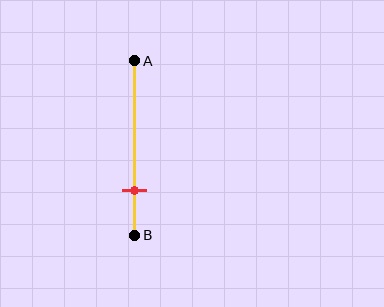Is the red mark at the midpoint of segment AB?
No, the mark is at about 75% from A, not at the 50% midpoint.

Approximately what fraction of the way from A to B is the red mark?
The red mark is approximately 75% of the way from A to B.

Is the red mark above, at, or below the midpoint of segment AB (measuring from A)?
The red mark is below the midpoint of segment AB.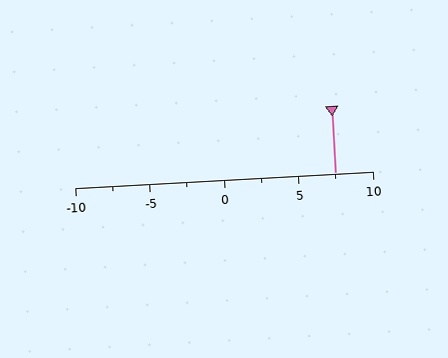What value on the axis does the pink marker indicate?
The marker indicates approximately 7.5.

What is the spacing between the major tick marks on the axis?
The major ticks are spaced 5 apart.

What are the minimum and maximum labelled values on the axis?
The axis runs from -10 to 10.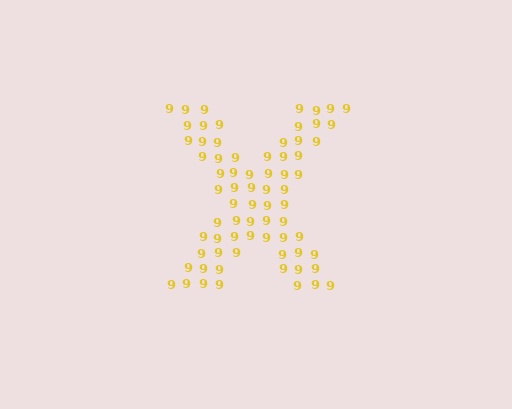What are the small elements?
The small elements are digit 9's.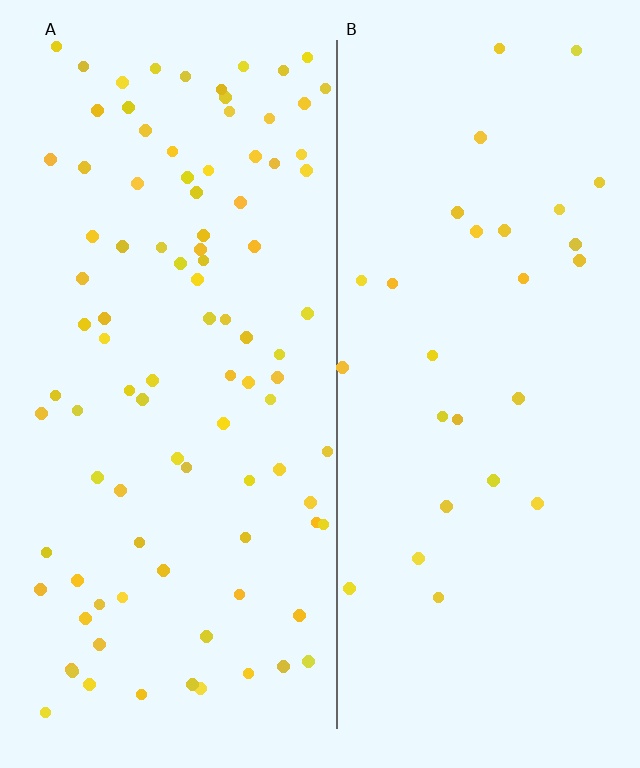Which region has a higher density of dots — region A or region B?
A (the left).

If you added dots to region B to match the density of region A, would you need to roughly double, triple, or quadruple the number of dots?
Approximately triple.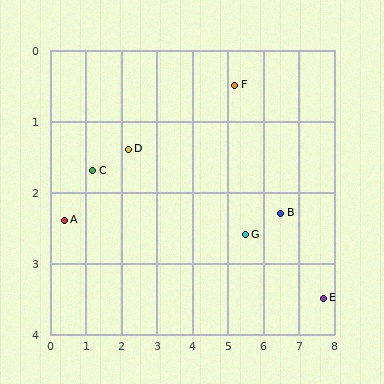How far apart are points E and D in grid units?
Points E and D are about 5.9 grid units apart.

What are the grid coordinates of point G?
Point G is at approximately (5.5, 2.6).